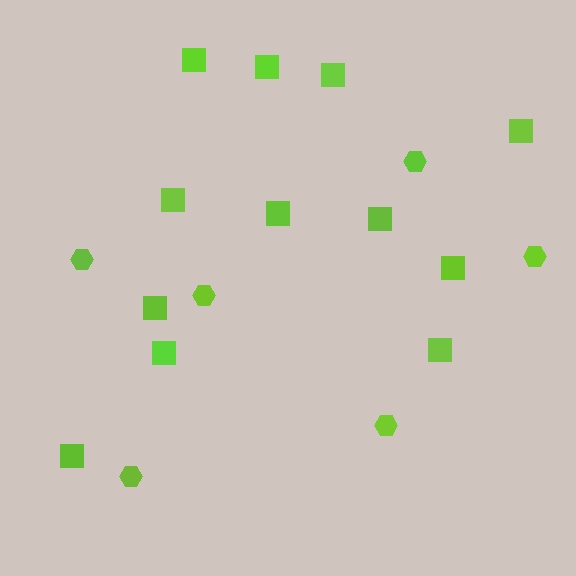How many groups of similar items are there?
There are 2 groups: one group of hexagons (6) and one group of squares (12).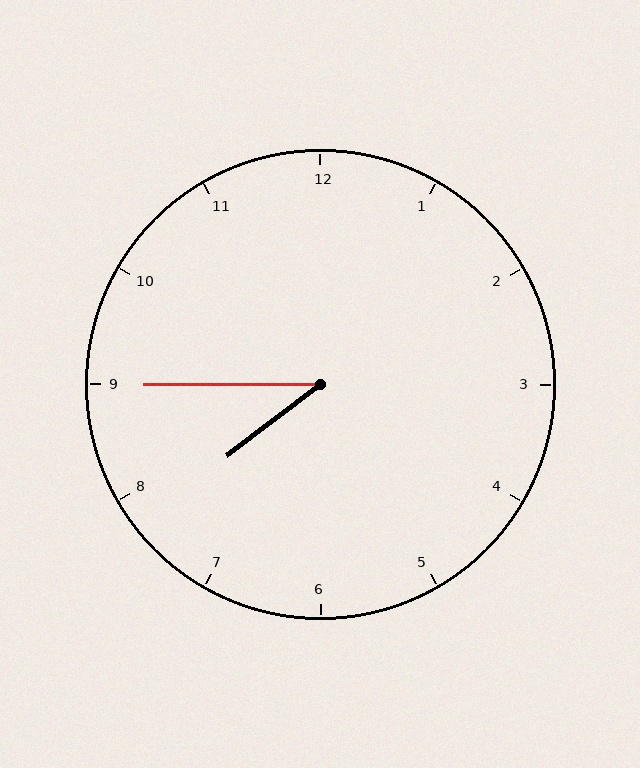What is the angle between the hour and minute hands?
Approximately 38 degrees.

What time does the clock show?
7:45.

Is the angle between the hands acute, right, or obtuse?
It is acute.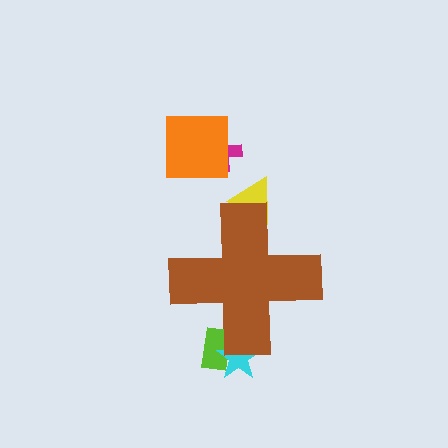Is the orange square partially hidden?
No, the orange square is fully visible.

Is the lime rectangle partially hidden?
Yes, the lime rectangle is partially hidden behind the brown cross.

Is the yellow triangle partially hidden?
Yes, the yellow triangle is partially hidden behind the brown cross.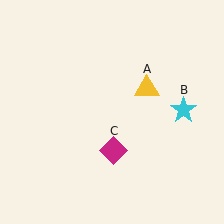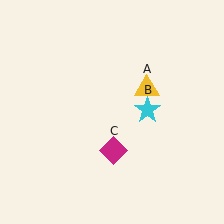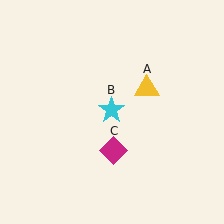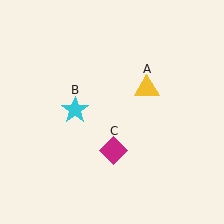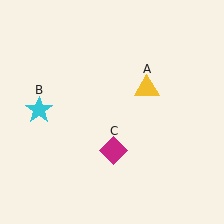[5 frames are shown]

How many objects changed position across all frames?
1 object changed position: cyan star (object B).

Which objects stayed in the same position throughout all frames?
Yellow triangle (object A) and magenta diamond (object C) remained stationary.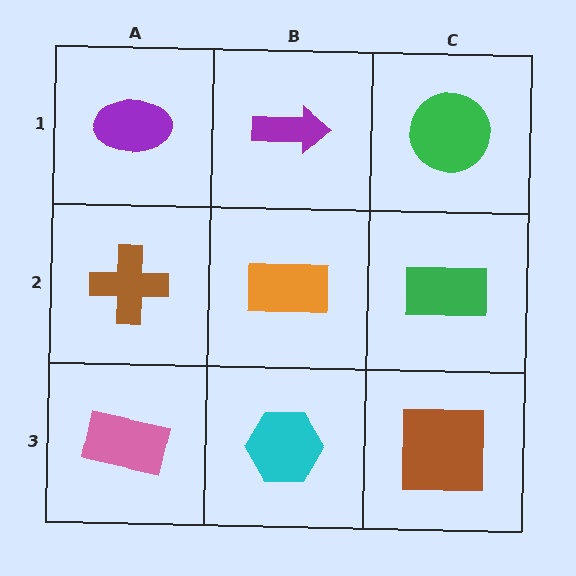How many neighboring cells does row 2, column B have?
4.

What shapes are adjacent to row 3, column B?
An orange rectangle (row 2, column B), a pink rectangle (row 3, column A), a brown square (row 3, column C).